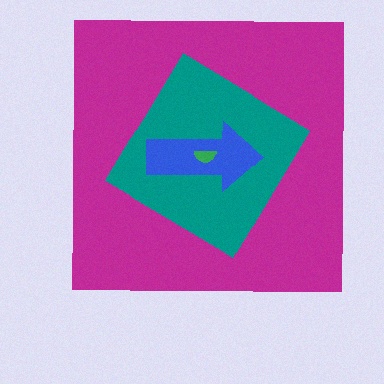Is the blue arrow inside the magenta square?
Yes.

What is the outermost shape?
The magenta square.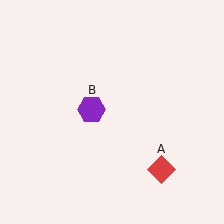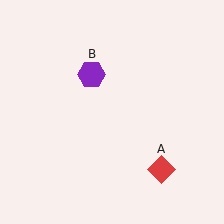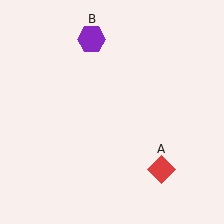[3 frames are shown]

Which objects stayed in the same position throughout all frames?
Red diamond (object A) remained stationary.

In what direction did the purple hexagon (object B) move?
The purple hexagon (object B) moved up.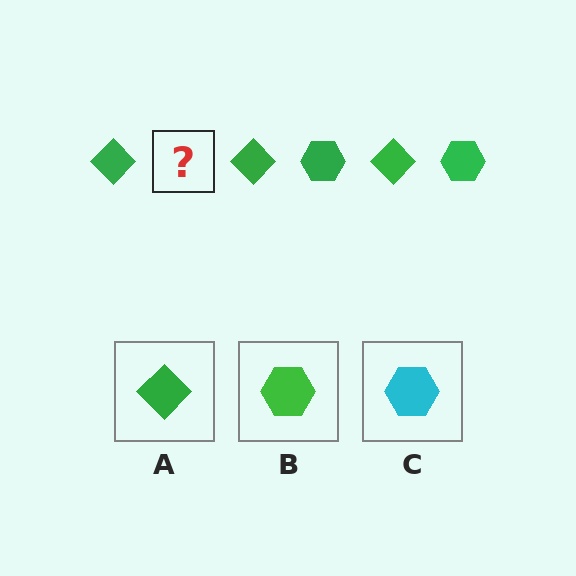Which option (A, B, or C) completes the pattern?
B.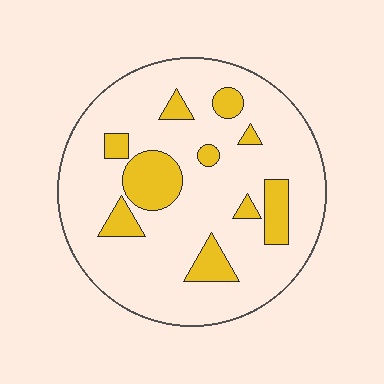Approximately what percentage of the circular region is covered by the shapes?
Approximately 20%.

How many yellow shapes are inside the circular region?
10.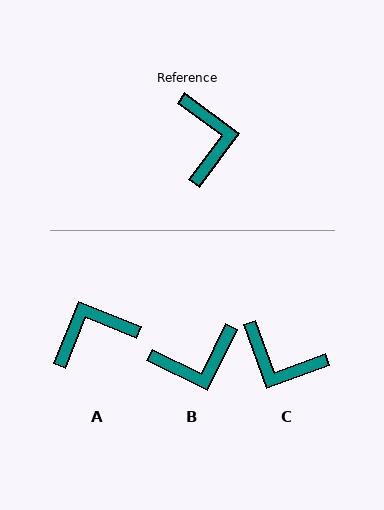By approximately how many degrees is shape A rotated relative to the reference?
Approximately 104 degrees counter-clockwise.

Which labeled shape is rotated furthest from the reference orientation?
C, about 124 degrees away.